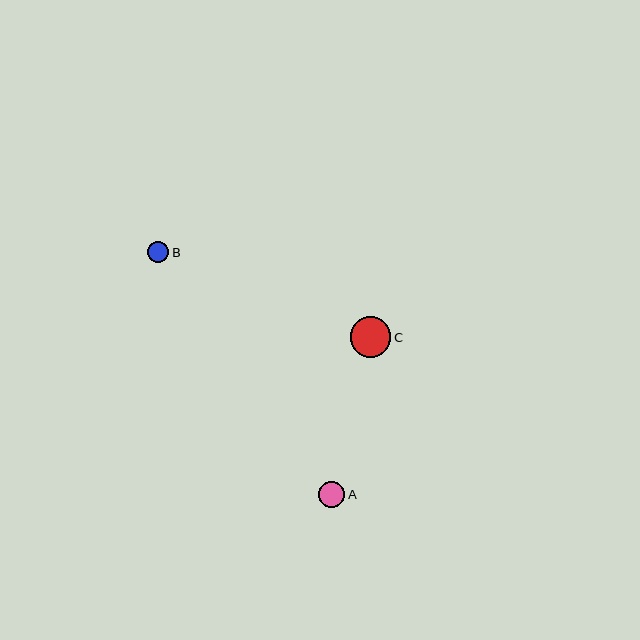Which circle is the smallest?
Circle B is the smallest with a size of approximately 21 pixels.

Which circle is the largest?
Circle C is the largest with a size of approximately 41 pixels.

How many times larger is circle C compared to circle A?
Circle C is approximately 1.6 times the size of circle A.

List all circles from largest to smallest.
From largest to smallest: C, A, B.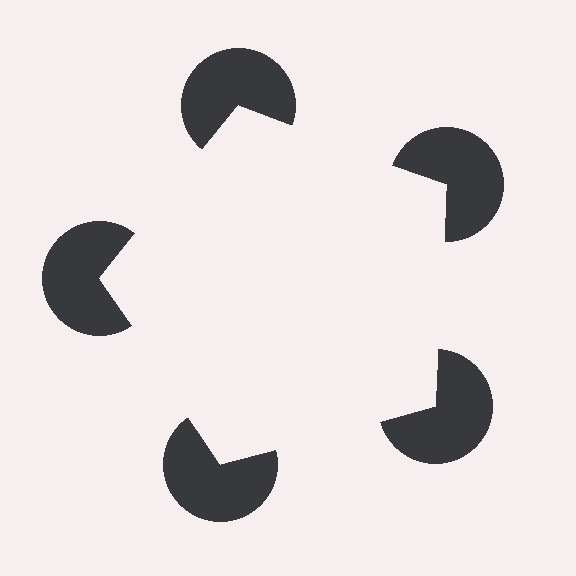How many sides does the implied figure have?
5 sides.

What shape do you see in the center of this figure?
An illusory pentagon — its edges are inferred from the aligned wedge cuts in the pac-man discs, not physically drawn.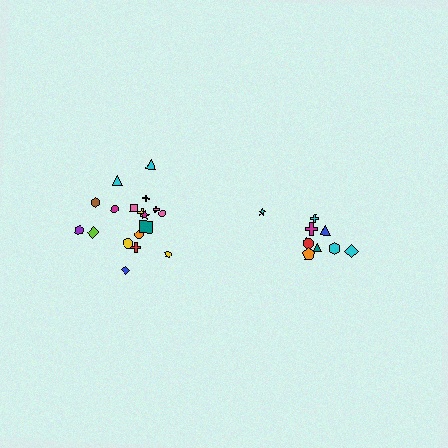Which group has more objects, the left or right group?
The left group.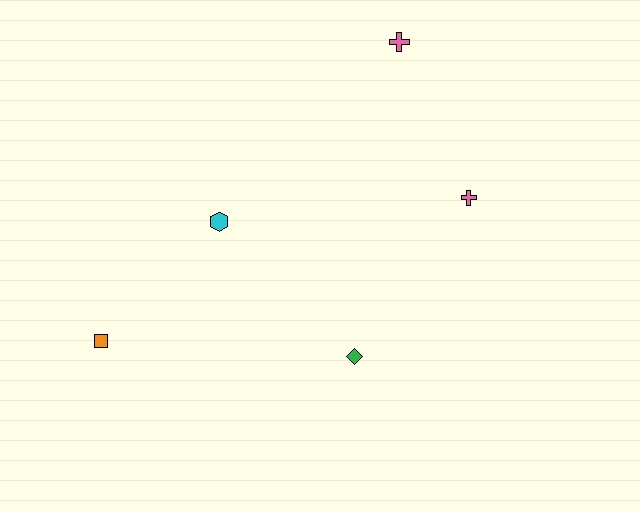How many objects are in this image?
There are 5 objects.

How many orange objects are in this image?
There is 1 orange object.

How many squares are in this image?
There is 1 square.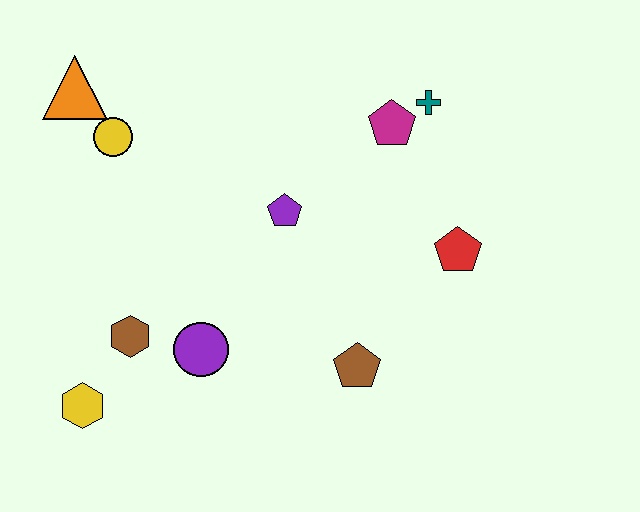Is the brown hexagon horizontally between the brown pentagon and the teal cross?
No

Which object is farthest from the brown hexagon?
The teal cross is farthest from the brown hexagon.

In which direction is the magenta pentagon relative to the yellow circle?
The magenta pentagon is to the right of the yellow circle.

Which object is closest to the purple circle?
The brown hexagon is closest to the purple circle.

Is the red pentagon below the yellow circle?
Yes